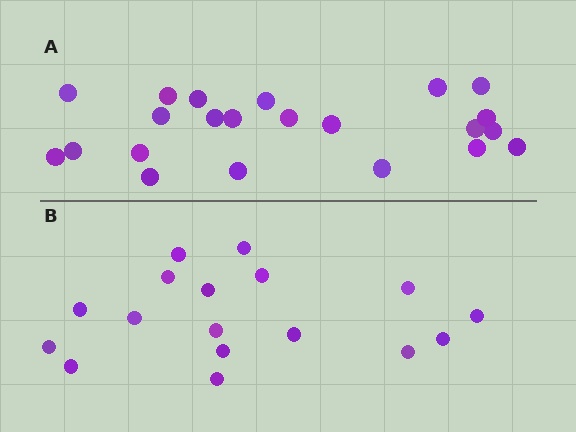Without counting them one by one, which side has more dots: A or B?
Region A (the top region) has more dots.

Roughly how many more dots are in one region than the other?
Region A has about 5 more dots than region B.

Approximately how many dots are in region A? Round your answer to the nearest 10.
About 20 dots. (The exact count is 22, which rounds to 20.)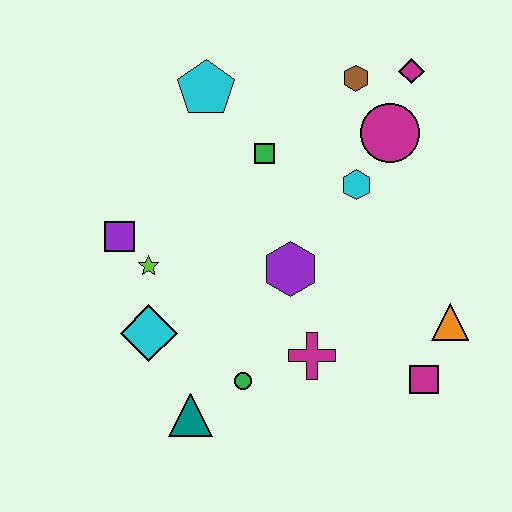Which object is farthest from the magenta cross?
The magenta diamond is farthest from the magenta cross.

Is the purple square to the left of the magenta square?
Yes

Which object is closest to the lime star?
The purple square is closest to the lime star.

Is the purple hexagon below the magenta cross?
No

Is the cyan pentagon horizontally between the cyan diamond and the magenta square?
Yes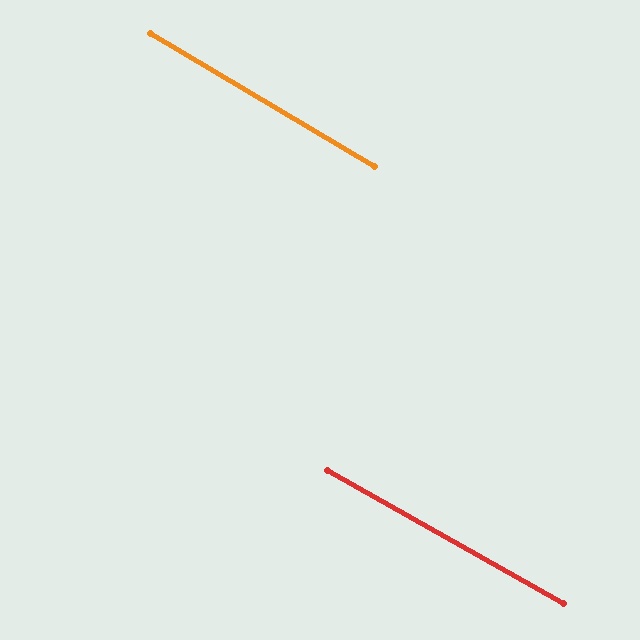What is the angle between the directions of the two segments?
Approximately 1 degree.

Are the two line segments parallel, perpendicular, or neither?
Parallel — their directions differ by only 1.4°.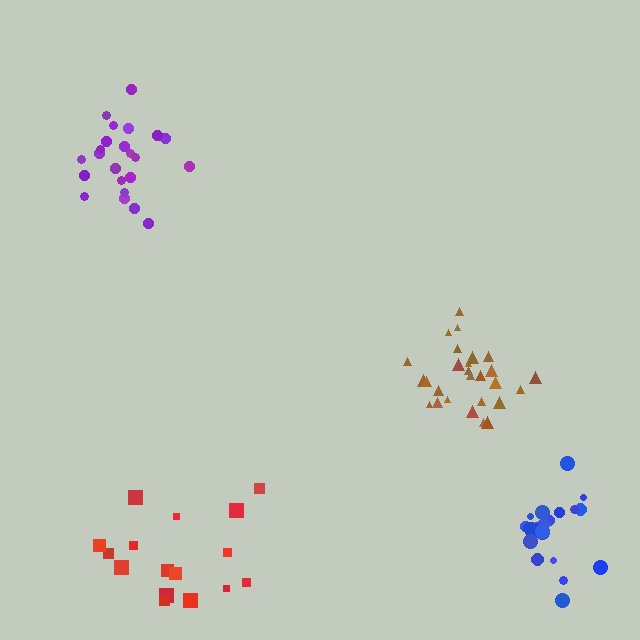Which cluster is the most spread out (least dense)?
Red.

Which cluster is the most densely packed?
Purple.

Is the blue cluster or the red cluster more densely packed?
Blue.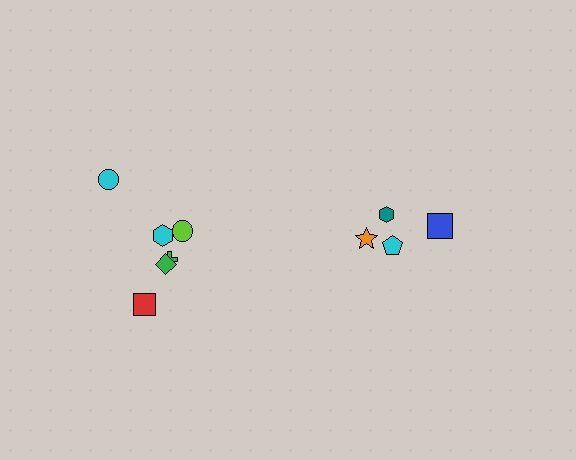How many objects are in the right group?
There are 4 objects.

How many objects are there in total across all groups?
There are 10 objects.